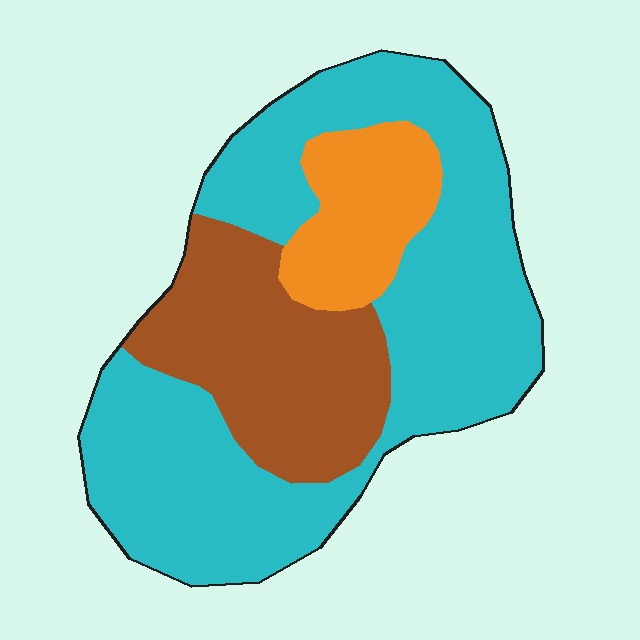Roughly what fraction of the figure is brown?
Brown takes up about one quarter (1/4) of the figure.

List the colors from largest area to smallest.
From largest to smallest: cyan, brown, orange.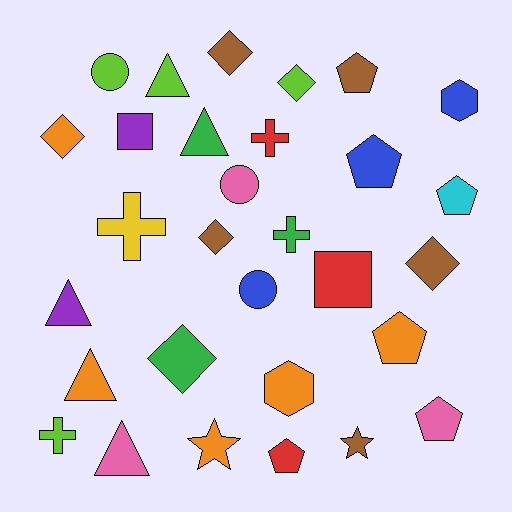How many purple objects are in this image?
There are 2 purple objects.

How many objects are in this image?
There are 30 objects.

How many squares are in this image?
There are 2 squares.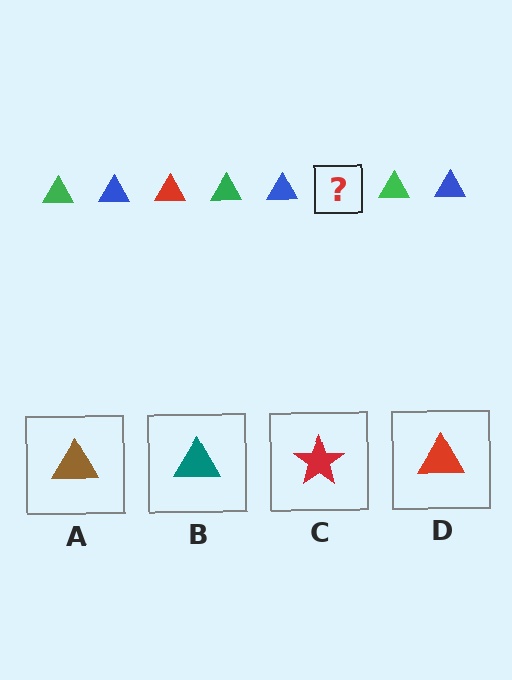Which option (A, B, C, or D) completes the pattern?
D.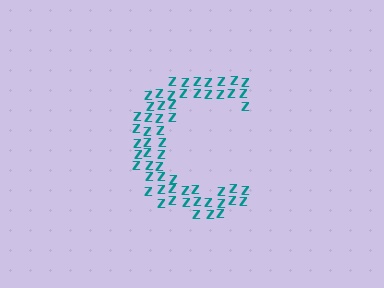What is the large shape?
The large shape is the letter C.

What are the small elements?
The small elements are letter Z's.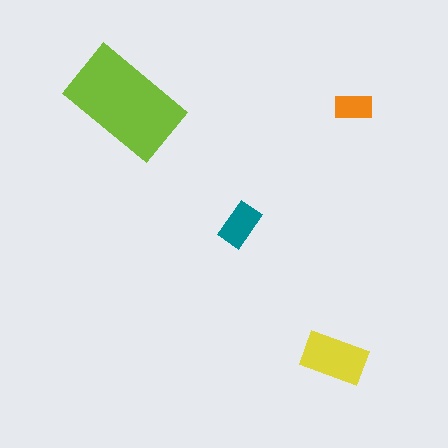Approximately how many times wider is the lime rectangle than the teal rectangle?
About 2.5 times wider.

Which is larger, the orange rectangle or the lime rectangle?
The lime one.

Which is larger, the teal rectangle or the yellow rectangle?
The yellow one.